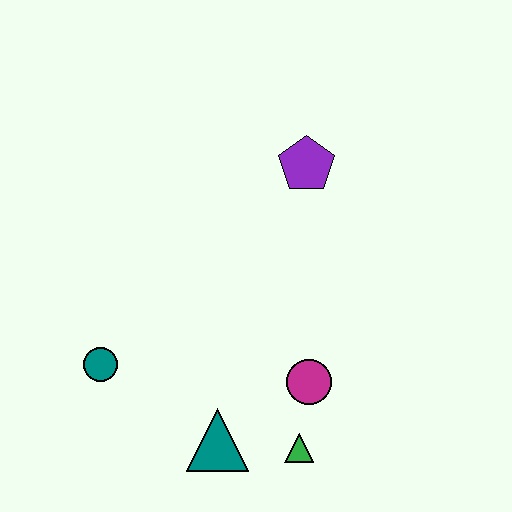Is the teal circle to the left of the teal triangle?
Yes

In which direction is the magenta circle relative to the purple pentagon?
The magenta circle is below the purple pentagon.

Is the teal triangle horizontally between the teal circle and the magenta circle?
Yes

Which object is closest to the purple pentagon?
The magenta circle is closest to the purple pentagon.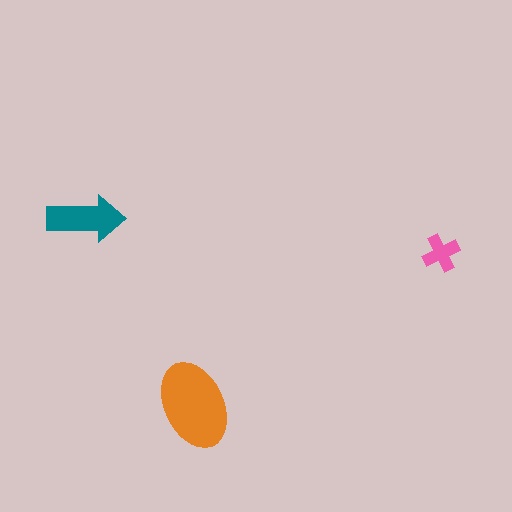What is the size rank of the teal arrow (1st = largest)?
2nd.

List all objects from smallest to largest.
The pink cross, the teal arrow, the orange ellipse.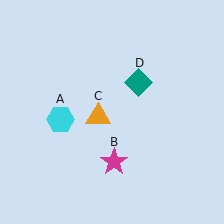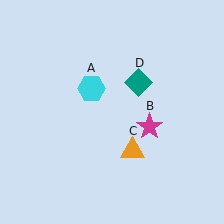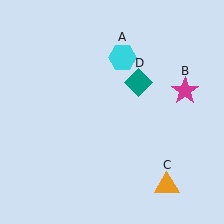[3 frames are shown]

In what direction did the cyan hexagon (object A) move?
The cyan hexagon (object A) moved up and to the right.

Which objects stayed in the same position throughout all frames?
Teal diamond (object D) remained stationary.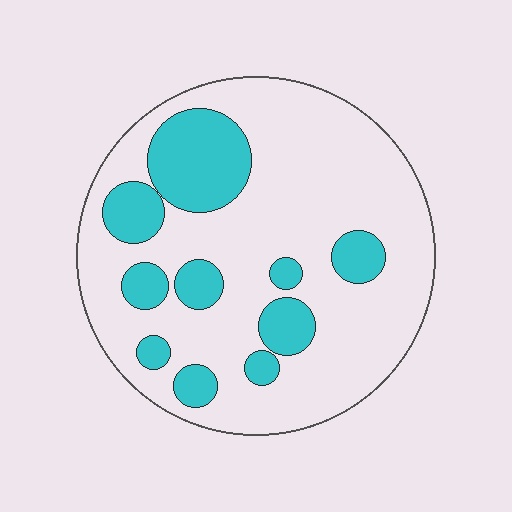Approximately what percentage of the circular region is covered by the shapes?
Approximately 25%.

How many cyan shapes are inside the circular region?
10.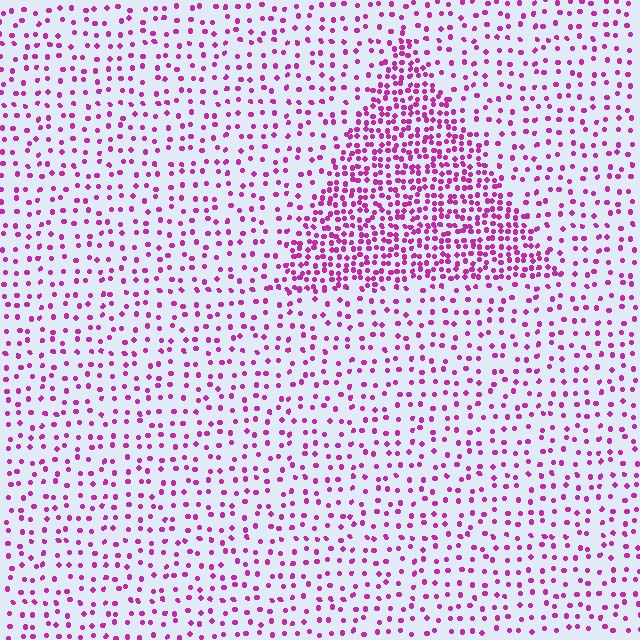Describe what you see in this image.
The image contains small magenta elements arranged at two different densities. A triangle-shaped region is visible where the elements are more densely packed than the surrounding area.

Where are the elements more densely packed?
The elements are more densely packed inside the triangle boundary.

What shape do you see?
I see a triangle.